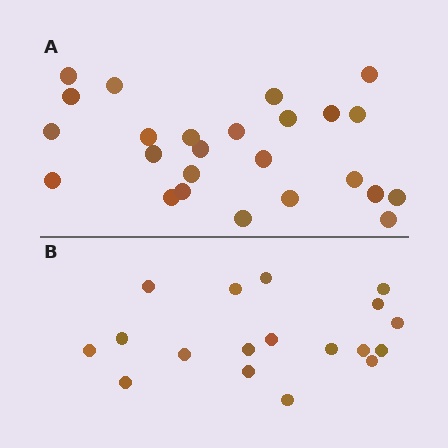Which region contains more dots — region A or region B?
Region A (the top region) has more dots.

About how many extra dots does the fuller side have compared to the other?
Region A has roughly 8 or so more dots than region B.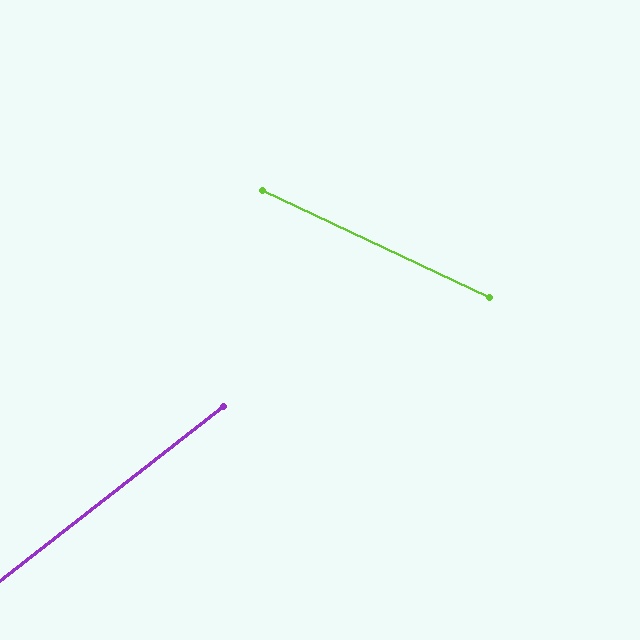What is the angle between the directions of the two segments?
Approximately 63 degrees.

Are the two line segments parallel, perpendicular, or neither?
Neither parallel nor perpendicular — they differ by about 63°.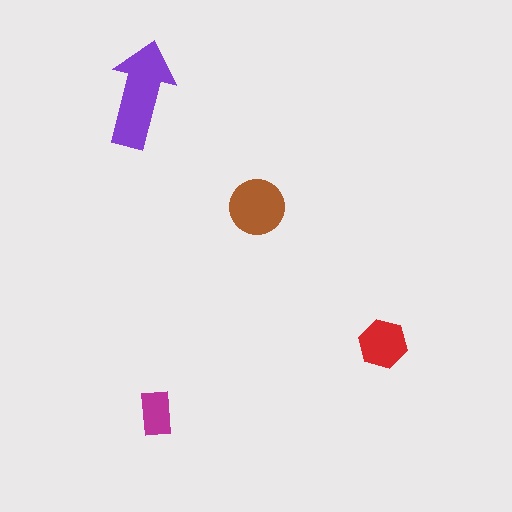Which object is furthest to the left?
The purple arrow is leftmost.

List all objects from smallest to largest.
The magenta rectangle, the red hexagon, the brown circle, the purple arrow.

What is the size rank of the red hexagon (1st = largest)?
3rd.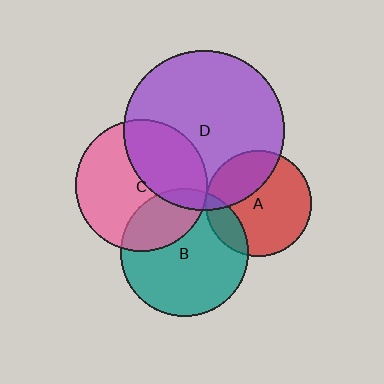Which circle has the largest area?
Circle D (purple).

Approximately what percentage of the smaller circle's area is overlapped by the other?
Approximately 40%.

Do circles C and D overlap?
Yes.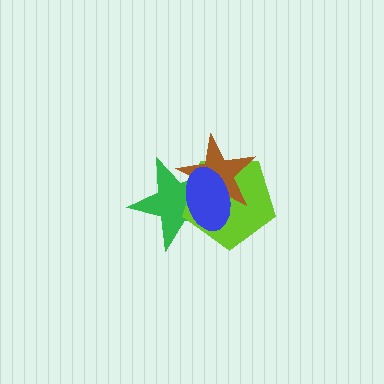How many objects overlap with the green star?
3 objects overlap with the green star.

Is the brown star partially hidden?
Yes, it is partially covered by another shape.